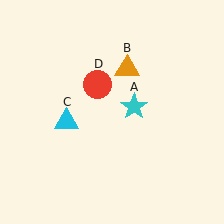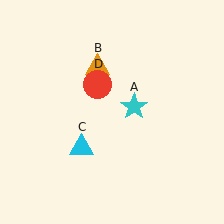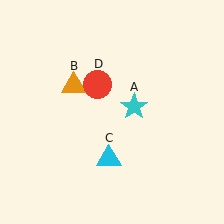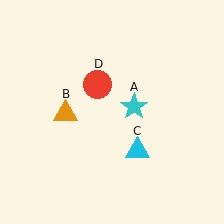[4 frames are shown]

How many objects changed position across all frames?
2 objects changed position: orange triangle (object B), cyan triangle (object C).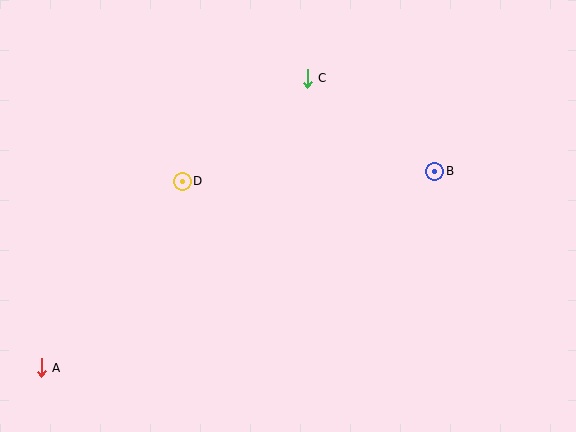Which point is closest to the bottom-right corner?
Point B is closest to the bottom-right corner.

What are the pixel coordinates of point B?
Point B is at (435, 171).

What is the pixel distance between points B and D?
The distance between B and D is 253 pixels.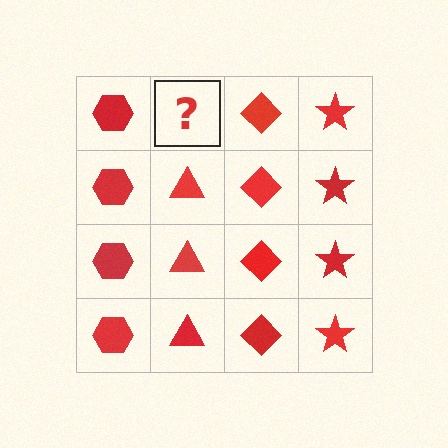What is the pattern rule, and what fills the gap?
The rule is that each column has a consistent shape. The gap should be filled with a red triangle.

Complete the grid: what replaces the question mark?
The question mark should be replaced with a red triangle.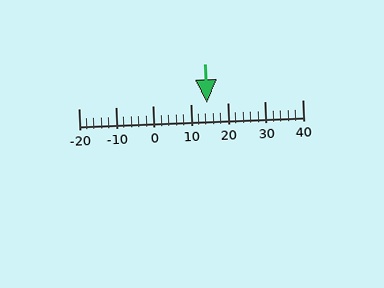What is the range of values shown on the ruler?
The ruler shows values from -20 to 40.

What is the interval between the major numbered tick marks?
The major tick marks are spaced 10 units apart.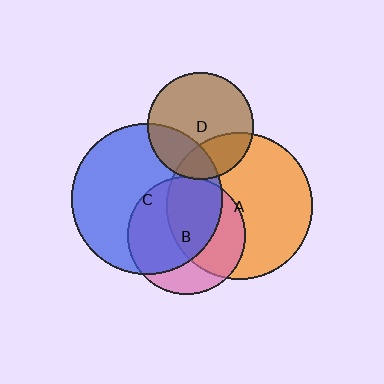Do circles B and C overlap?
Yes.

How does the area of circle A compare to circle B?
Approximately 1.5 times.